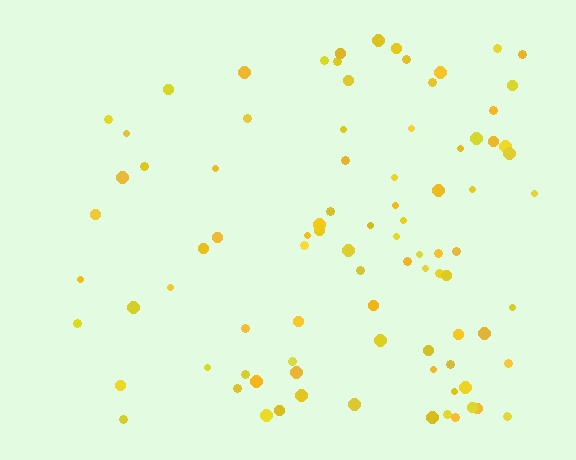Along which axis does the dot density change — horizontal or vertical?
Horizontal.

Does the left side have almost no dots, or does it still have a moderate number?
Still a moderate number, just noticeably fewer than the right.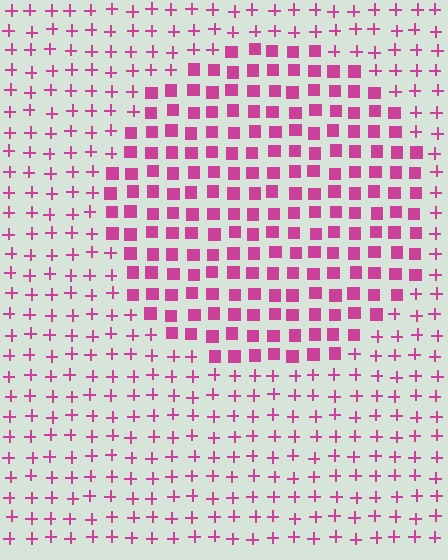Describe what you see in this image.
The image is filled with small magenta elements arranged in a uniform grid. A circle-shaped region contains squares, while the surrounding area contains plus signs. The boundary is defined purely by the change in element shape.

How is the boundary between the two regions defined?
The boundary is defined by a change in element shape: squares inside vs. plus signs outside. All elements share the same color and spacing.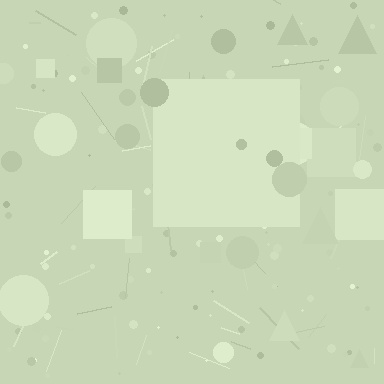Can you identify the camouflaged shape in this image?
The camouflaged shape is a square.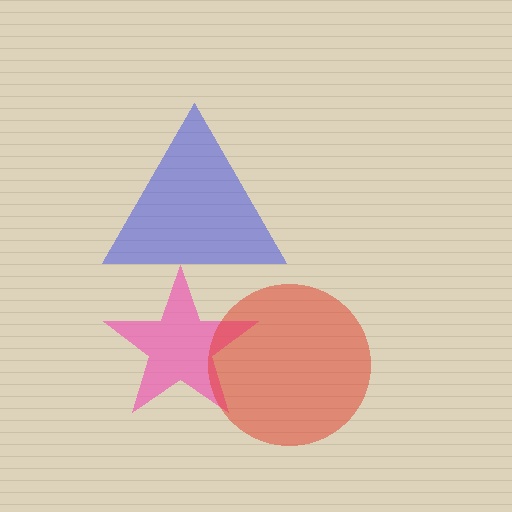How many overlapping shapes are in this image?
There are 3 overlapping shapes in the image.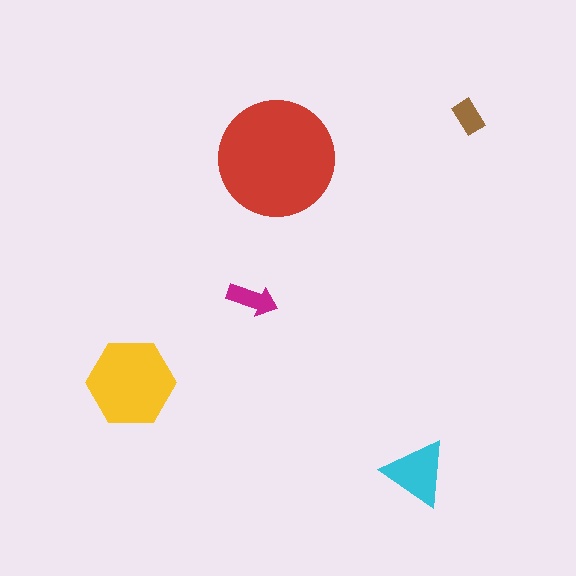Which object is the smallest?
The brown rectangle.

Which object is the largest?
The red circle.